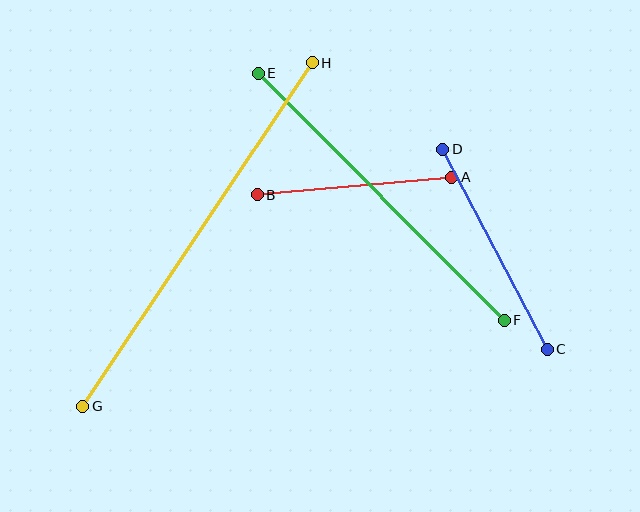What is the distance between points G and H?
The distance is approximately 413 pixels.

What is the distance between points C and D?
The distance is approximately 226 pixels.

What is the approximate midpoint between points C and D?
The midpoint is at approximately (495, 249) pixels.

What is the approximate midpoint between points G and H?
The midpoint is at approximately (198, 234) pixels.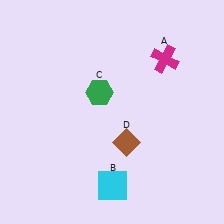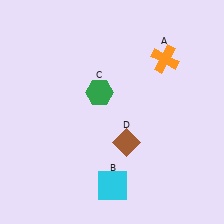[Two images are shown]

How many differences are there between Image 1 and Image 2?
There is 1 difference between the two images.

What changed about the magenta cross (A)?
In Image 1, A is magenta. In Image 2, it changed to orange.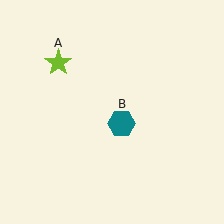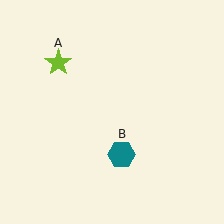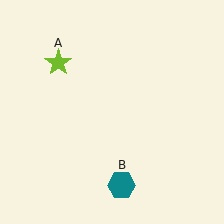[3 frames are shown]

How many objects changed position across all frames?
1 object changed position: teal hexagon (object B).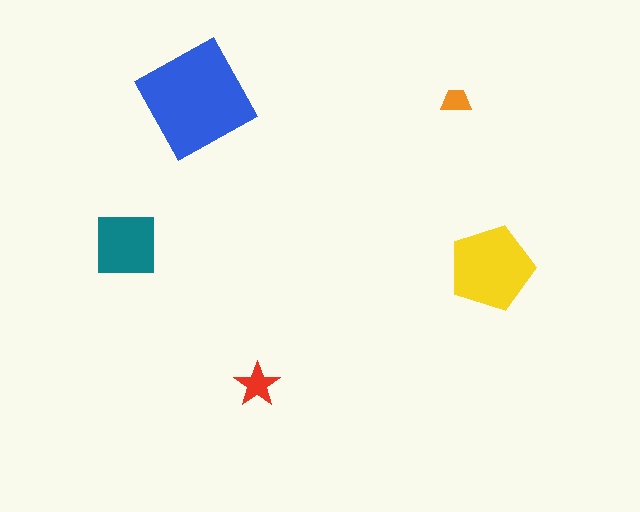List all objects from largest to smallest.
The blue diamond, the yellow pentagon, the teal square, the red star, the orange trapezoid.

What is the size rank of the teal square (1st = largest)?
3rd.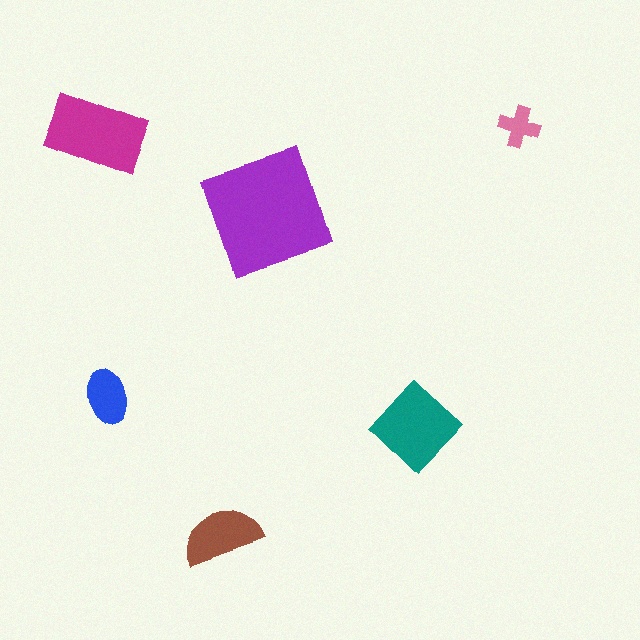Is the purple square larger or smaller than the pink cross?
Larger.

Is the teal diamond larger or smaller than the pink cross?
Larger.